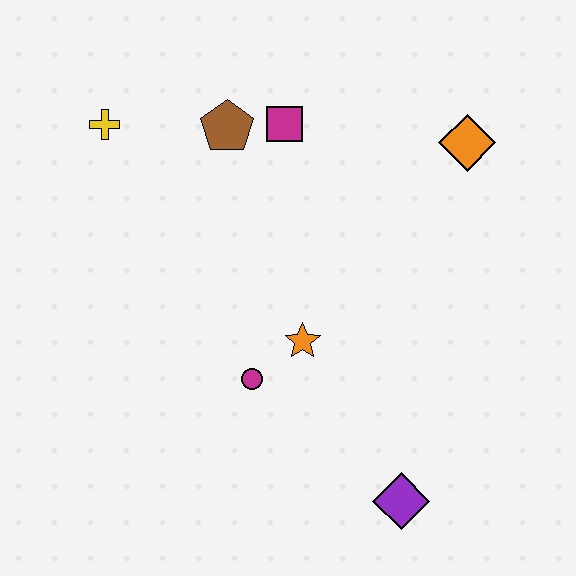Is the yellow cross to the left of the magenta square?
Yes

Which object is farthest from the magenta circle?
The orange diamond is farthest from the magenta circle.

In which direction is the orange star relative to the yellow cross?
The orange star is below the yellow cross.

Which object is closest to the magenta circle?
The orange star is closest to the magenta circle.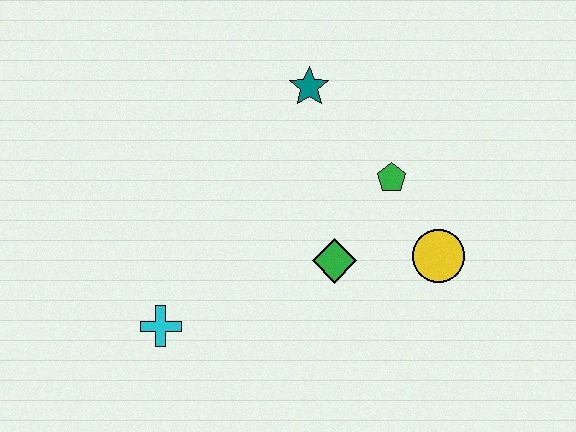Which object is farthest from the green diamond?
The cyan cross is farthest from the green diamond.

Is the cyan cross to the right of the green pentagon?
No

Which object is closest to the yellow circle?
The green pentagon is closest to the yellow circle.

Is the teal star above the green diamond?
Yes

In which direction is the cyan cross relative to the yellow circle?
The cyan cross is to the left of the yellow circle.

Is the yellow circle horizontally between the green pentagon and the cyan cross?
No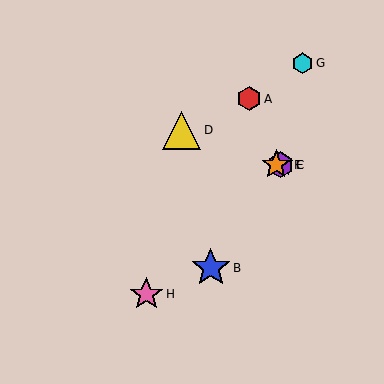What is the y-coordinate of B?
Object B is at y≈268.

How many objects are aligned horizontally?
3 objects (C, E, F) are aligned horizontally.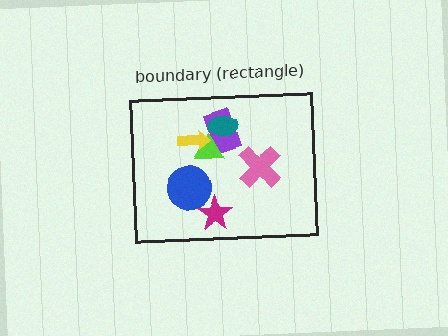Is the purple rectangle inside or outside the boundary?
Inside.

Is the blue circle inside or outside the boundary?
Inside.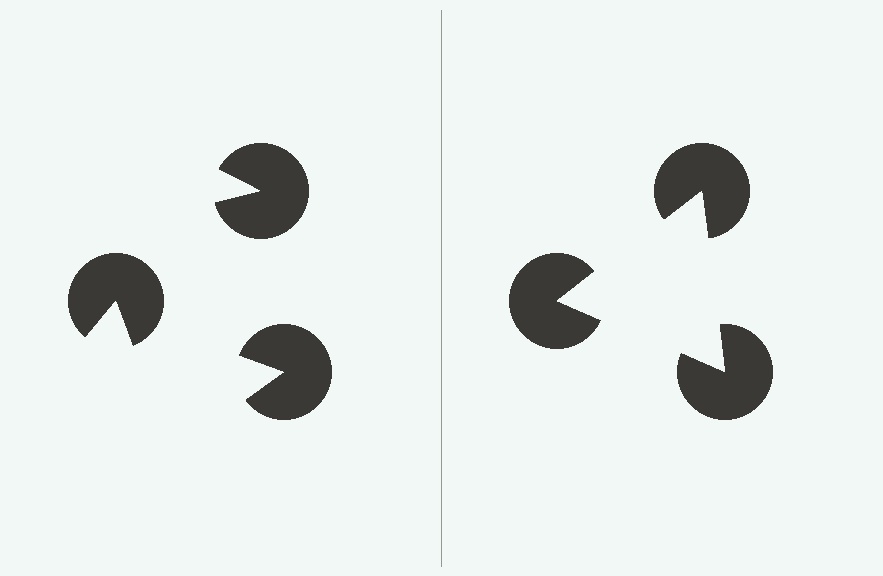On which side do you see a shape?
An illusory triangle appears on the right side. On the left side the wedge cuts are rotated, so no coherent shape forms.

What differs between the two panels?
The pac-man discs are positioned identically on both sides; only the wedge orientations differ. On the right they align to a triangle; on the left they are misaligned.